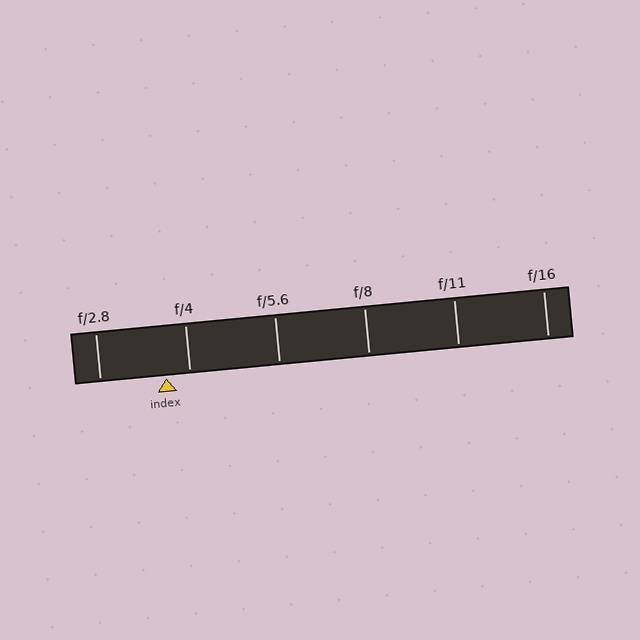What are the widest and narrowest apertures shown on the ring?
The widest aperture shown is f/2.8 and the narrowest is f/16.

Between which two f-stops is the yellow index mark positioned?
The index mark is between f/2.8 and f/4.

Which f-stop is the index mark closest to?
The index mark is closest to f/4.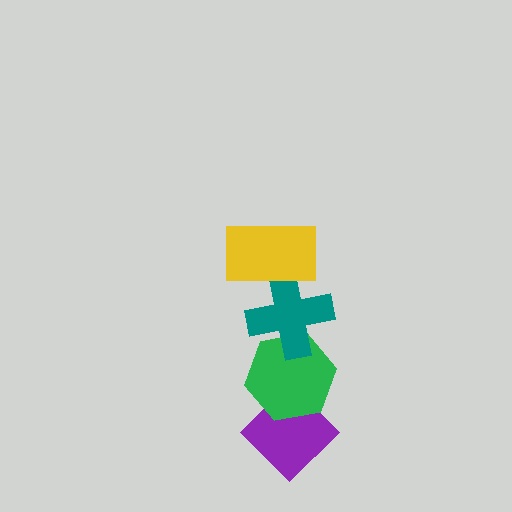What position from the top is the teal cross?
The teal cross is 2nd from the top.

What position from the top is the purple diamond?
The purple diamond is 4th from the top.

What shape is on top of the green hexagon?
The teal cross is on top of the green hexagon.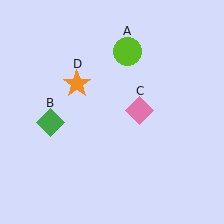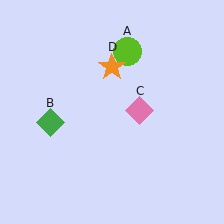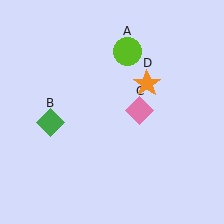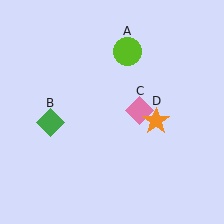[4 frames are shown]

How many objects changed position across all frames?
1 object changed position: orange star (object D).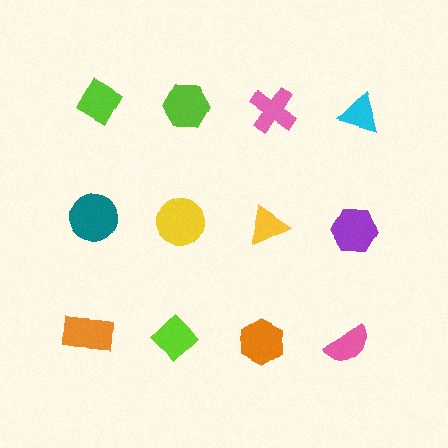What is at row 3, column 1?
An orange rectangle.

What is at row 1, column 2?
A lime hexagon.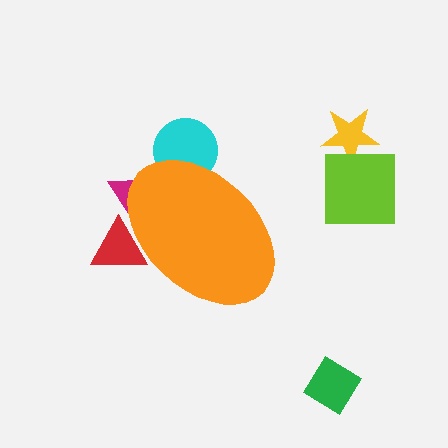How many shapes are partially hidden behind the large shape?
3 shapes are partially hidden.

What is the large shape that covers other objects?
An orange ellipse.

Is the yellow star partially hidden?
No, the yellow star is fully visible.